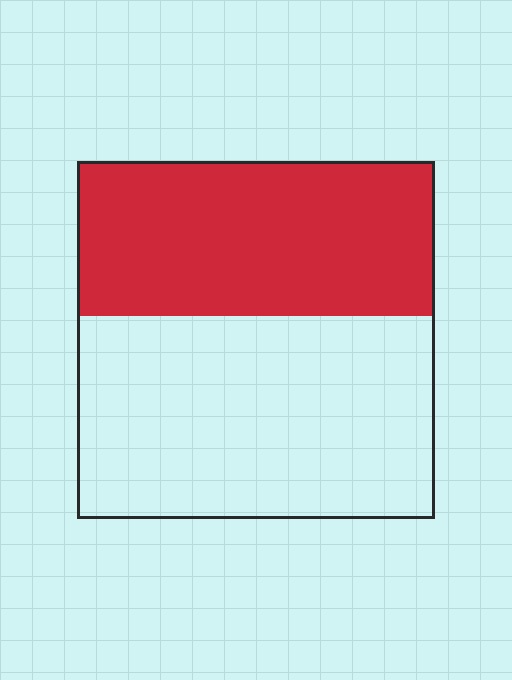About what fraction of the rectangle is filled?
About two fifths (2/5).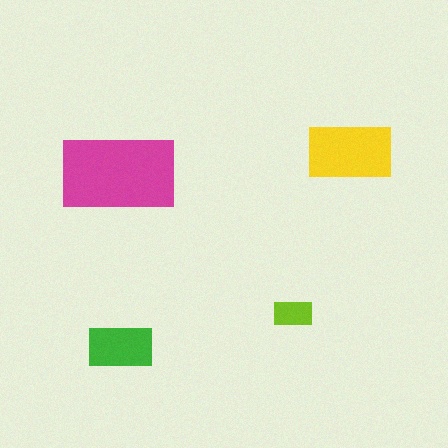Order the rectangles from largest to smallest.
the magenta one, the yellow one, the green one, the lime one.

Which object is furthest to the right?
The yellow rectangle is rightmost.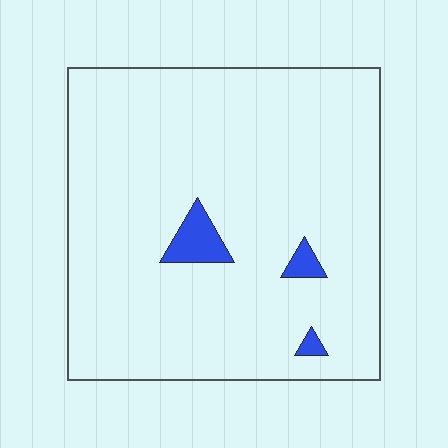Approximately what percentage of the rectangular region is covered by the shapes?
Approximately 5%.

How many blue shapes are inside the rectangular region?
3.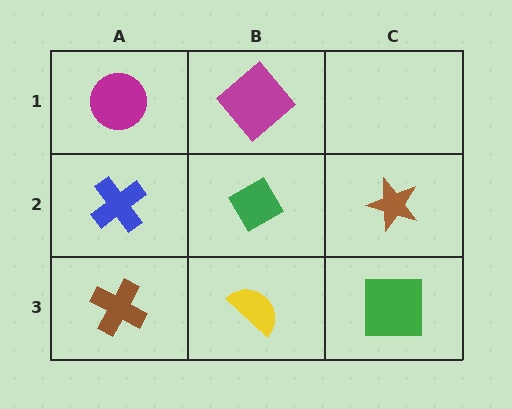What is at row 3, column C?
A green square.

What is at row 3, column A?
A brown cross.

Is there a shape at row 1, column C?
No, that cell is empty.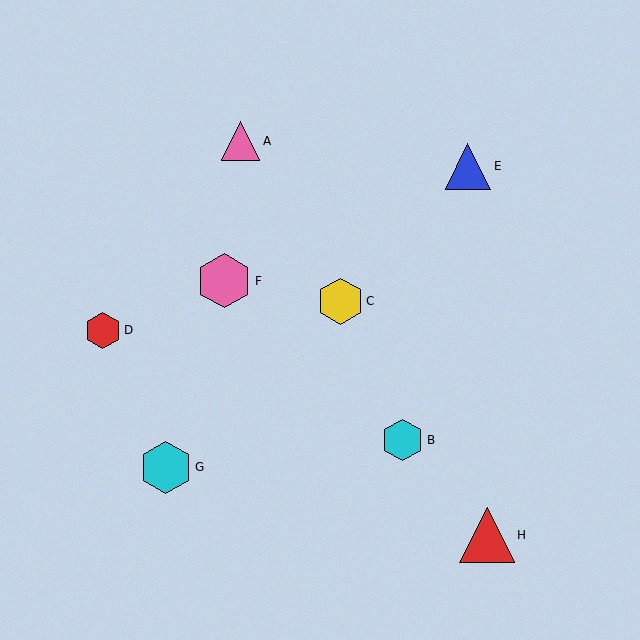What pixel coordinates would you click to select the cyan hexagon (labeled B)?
Click at (403, 440) to select the cyan hexagon B.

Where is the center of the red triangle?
The center of the red triangle is at (487, 535).